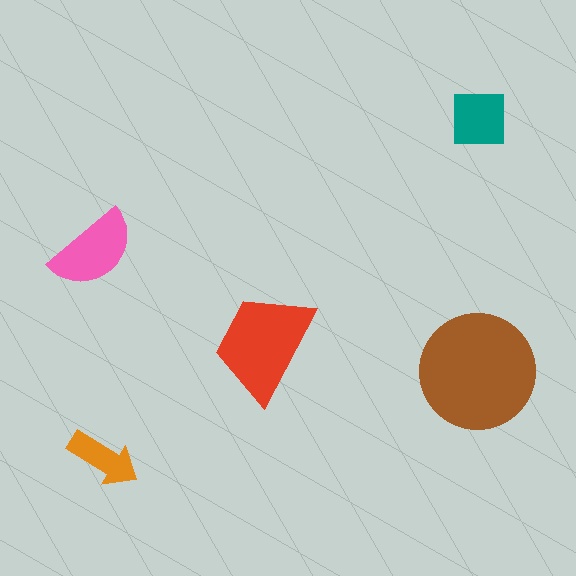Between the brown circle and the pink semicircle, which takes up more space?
The brown circle.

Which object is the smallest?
The orange arrow.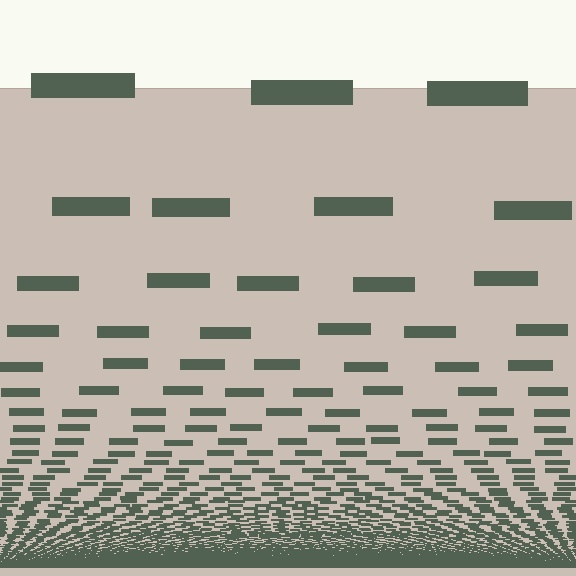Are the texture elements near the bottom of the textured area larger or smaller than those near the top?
Smaller. The gradient is inverted — elements near the bottom are smaller and denser.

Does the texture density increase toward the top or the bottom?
Density increases toward the bottom.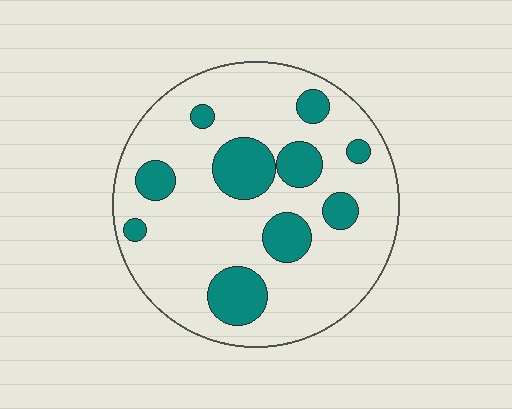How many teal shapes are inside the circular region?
10.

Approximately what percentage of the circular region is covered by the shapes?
Approximately 20%.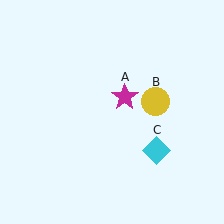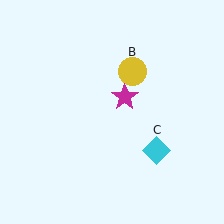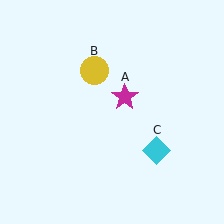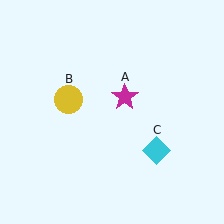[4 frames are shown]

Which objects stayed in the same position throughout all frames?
Magenta star (object A) and cyan diamond (object C) remained stationary.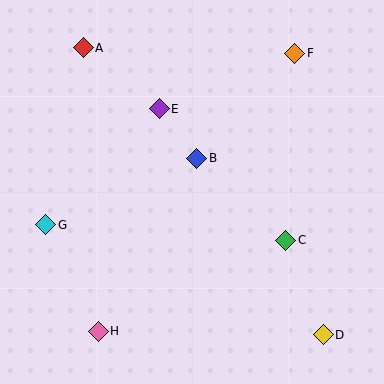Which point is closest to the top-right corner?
Point F is closest to the top-right corner.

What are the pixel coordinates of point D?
Point D is at (323, 335).